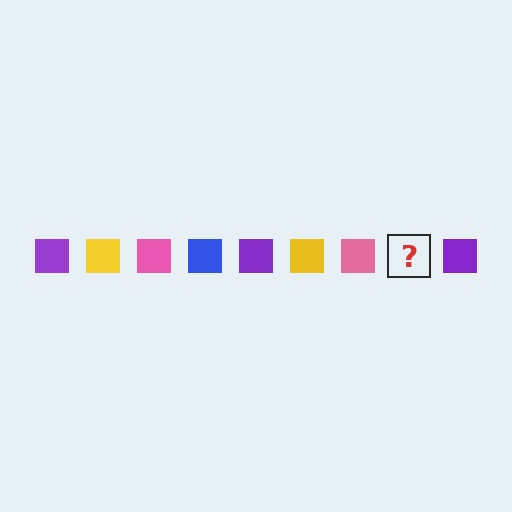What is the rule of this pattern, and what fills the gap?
The rule is that the pattern cycles through purple, yellow, pink, blue squares. The gap should be filled with a blue square.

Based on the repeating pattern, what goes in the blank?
The blank should be a blue square.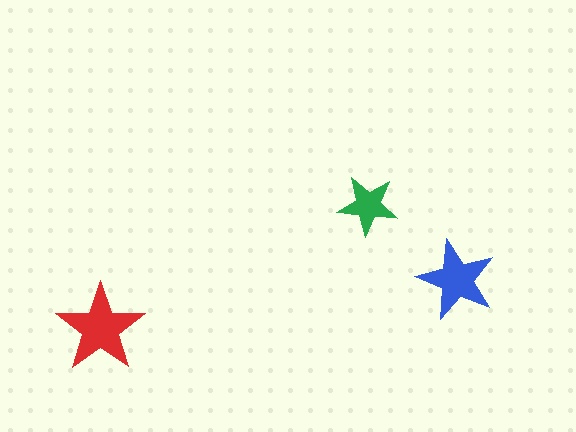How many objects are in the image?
There are 3 objects in the image.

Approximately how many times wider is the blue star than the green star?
About 1.5 times wider.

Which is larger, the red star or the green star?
The red one.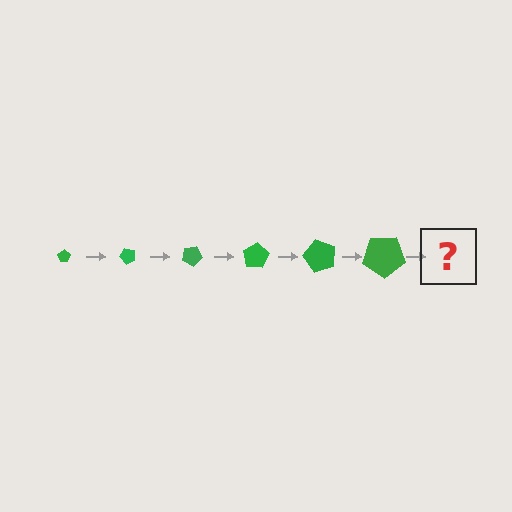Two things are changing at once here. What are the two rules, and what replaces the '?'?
The two rules are that the pentagon grows larger each step and it rotates 50 degrees each step. The '?' should be a pentagon, larger than the previous one and rotated 300 degrees from the start.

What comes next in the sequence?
The next element should be a pentagon, larger than the previous one and rotated 300 degrees from the start.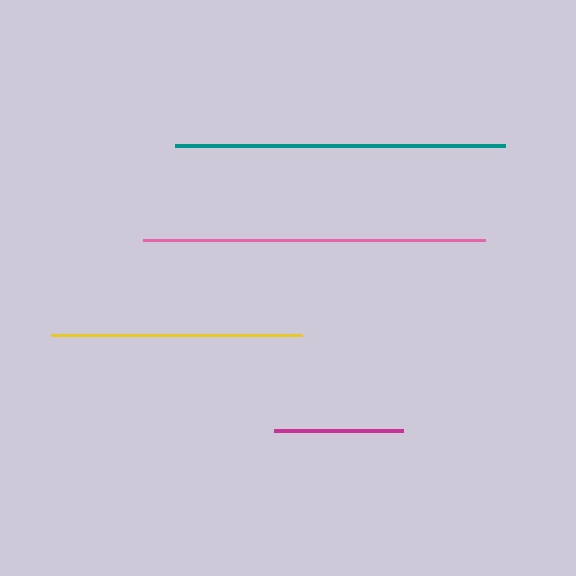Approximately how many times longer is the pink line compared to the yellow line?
The pink line is approximately 1.4 times the length of the yellow line.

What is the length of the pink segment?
The pink segment is approximately 342 pixels long.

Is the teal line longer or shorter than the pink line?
The pink line is longer than the teal line.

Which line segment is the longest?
The pink line is the longest at approximately 342 pixels.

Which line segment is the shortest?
The magenta line is the shortest at approximately 129 pixels.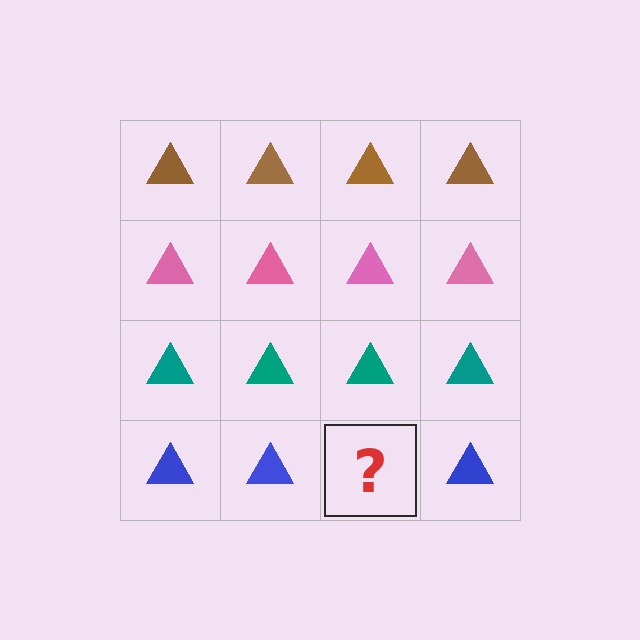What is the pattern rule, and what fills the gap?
The rule is that each row has a consistent color. The gap should be filled with a blue triangle.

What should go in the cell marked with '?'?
The missing cell should contain a blue triangle.